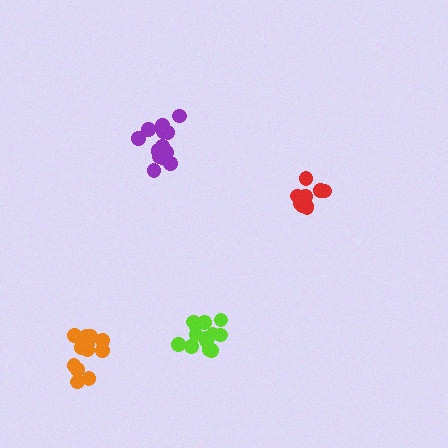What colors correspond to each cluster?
The clusters are colored: red, lime, purple, orange.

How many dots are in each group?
Group 1: 9 dots, Group 2: 13 dots, Group 3: 14 dots, Group 4: 14 dots (50 total).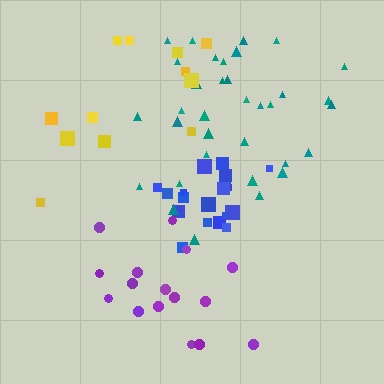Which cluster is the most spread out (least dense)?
Yellow.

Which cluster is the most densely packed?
Blue.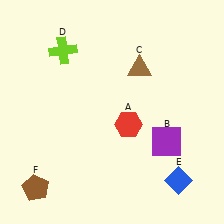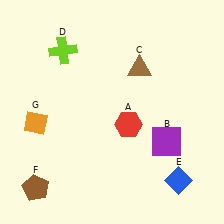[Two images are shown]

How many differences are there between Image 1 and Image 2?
There is 1 difference between the two images.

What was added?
An orange diamond (G) was added in Image 2.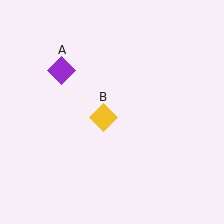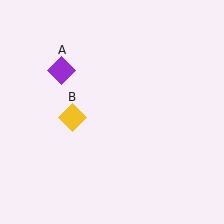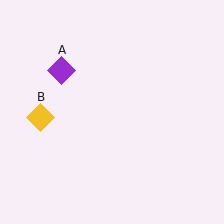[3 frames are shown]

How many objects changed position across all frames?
1 object changed position: yellow diamond (object B).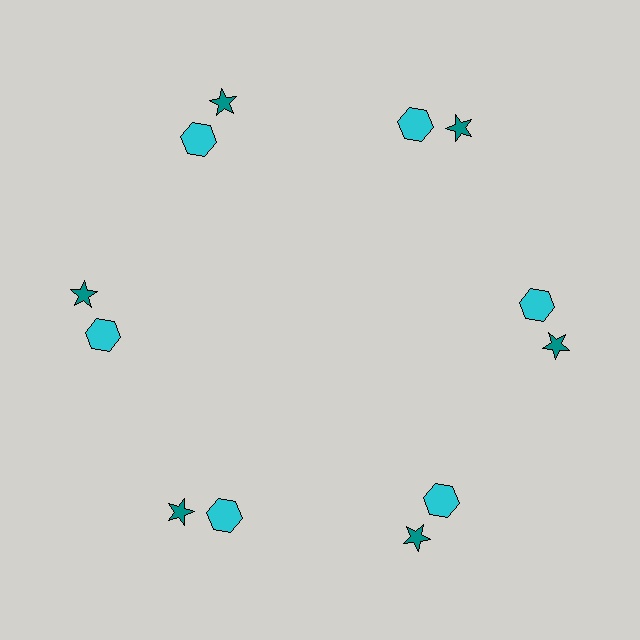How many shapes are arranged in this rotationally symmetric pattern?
There are 12 shapes, arranged in 6 groups of 2.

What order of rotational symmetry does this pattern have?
This pattern has 6-fold rotational symmetry.